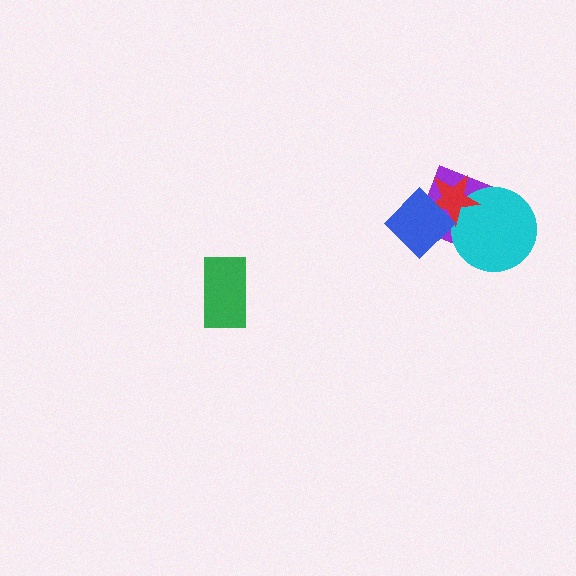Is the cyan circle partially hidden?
Yes, it is partially covered by another shape.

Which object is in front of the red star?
The blue diamond is in front of the red star.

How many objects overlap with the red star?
3 objects overlap with the red star.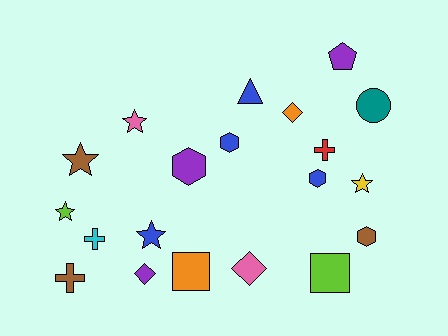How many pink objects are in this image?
There are 2 pink objects.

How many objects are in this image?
There are 20 objects.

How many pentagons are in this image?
There is 1 pentagon.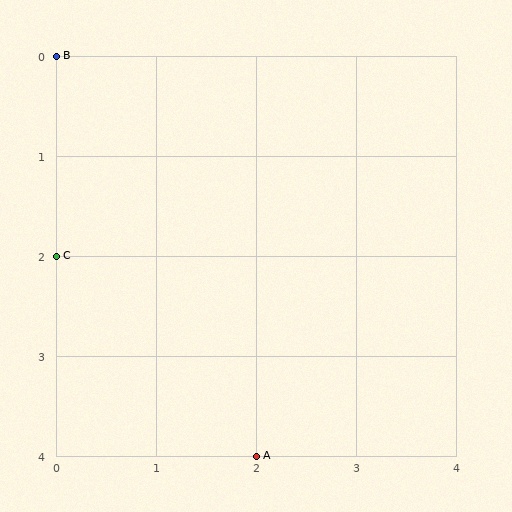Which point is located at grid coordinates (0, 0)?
Point B is at (0, 0).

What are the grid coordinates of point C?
Point C is at grid coordinates (0, 2).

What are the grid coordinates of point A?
Point A is at grid coordinates (2, 4).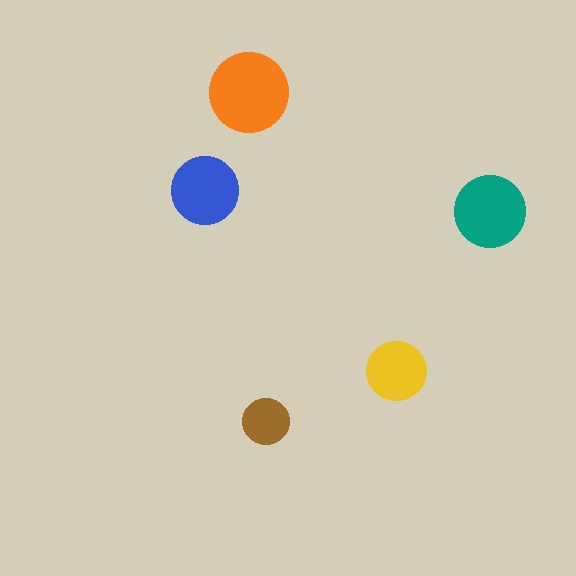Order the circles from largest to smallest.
the orange one, the teal one, the blue one, the yellow one, the brown one.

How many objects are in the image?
There are 5 objects in the image.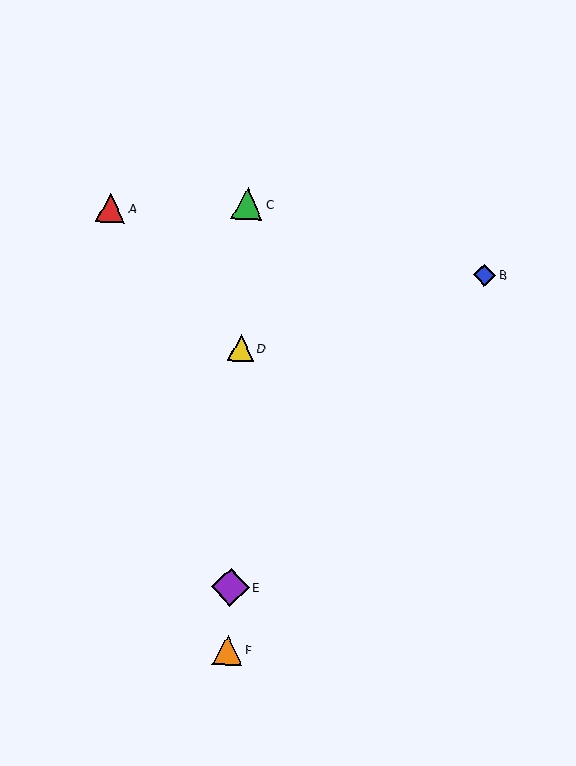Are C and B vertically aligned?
No, C is at x≈247 and B is at x≈485.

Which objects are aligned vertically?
Objects C, D, E, F are aligned vertically.